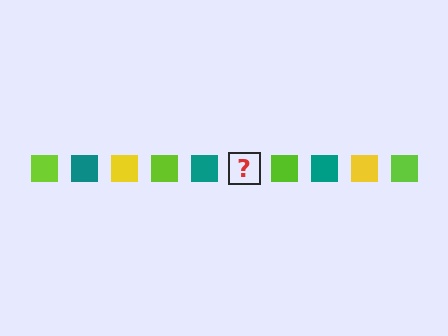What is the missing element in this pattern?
The missing element is a yellow square.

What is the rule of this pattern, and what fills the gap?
The rule is that the pattern cycles through lime, teal, yellow squares. The gap should be filled with a yellow square.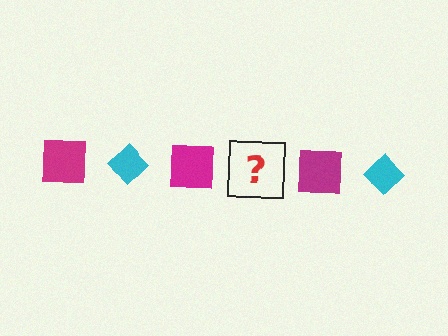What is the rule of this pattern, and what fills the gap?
The rule is that the pattern alternates between magenta square and cyan diamond. The gap should be filled with a cyan diamond.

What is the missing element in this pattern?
The missing element is a cyan diamond.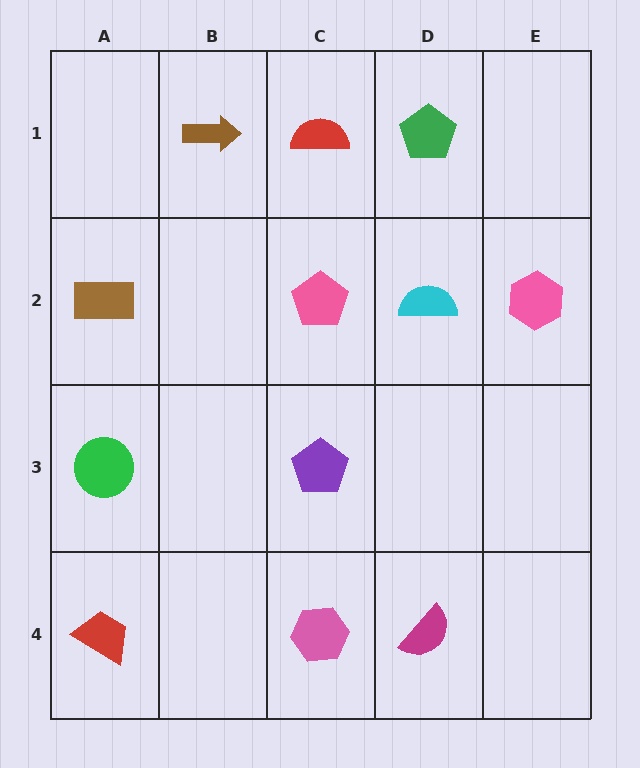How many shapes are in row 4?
3 shapes.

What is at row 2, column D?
A cyan semicircle.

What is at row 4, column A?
A red trapezoid.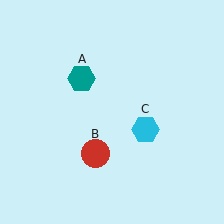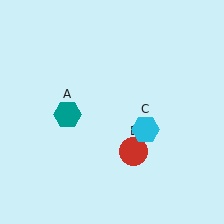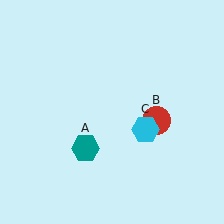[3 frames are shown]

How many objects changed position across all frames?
2 objects changed position: teal hexagon (object A), red circle (object B).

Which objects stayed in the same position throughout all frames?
Cyan hexagon (object C) remained stationary.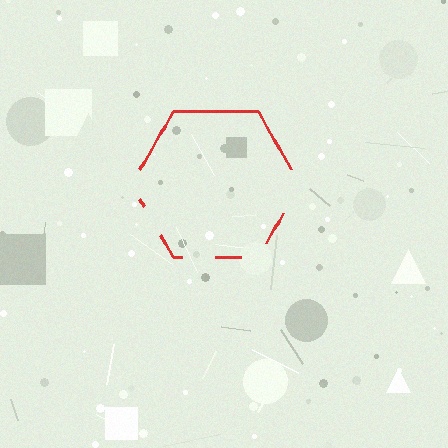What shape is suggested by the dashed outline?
The dashed outline suggests a hexagon.